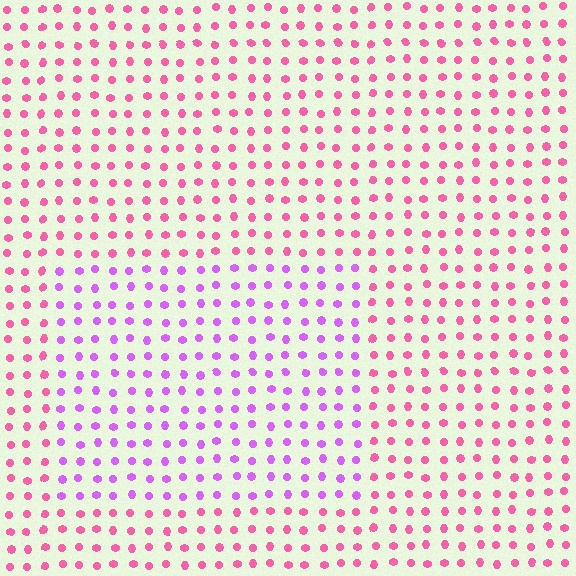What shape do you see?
I see a rectangle.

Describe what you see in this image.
The image is filled with small pink elements in a uniform arrangement. A rectangle-shaped region is visible where the elements are tinted to a slightly different hue, forming a subtle color boundary.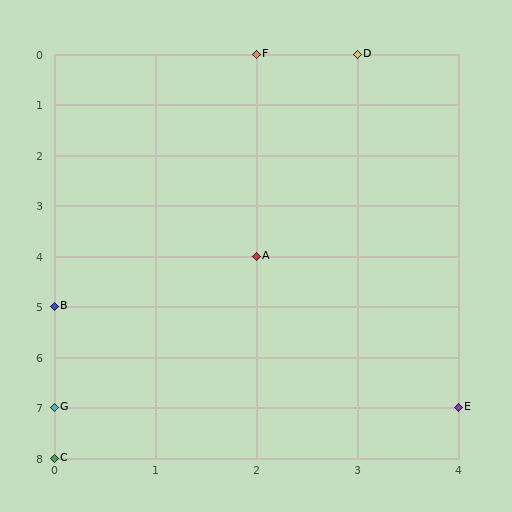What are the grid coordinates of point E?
Point E is at grid coordinates (4, 7).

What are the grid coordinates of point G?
Point G is at grid coordinates (0, 7).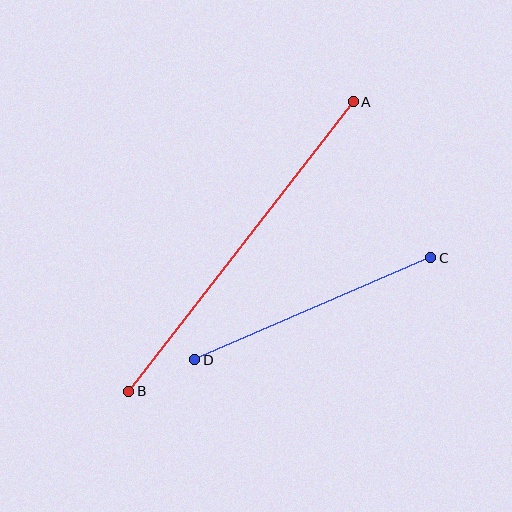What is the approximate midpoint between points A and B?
The midpoint is at approximately (241, 246) pixels.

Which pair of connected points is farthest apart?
Points A and B are farthest apart.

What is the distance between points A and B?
The distance is approximately 366 pixels.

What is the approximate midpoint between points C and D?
The midpoint is at approximately (313, 309) pixels.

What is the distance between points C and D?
The distance is approximately 257 pixels.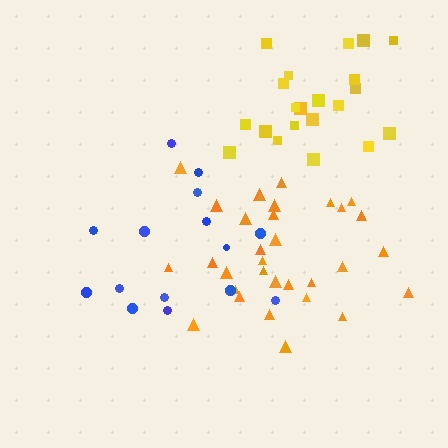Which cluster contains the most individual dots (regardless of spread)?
Orange (33).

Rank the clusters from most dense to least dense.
yellow, orange, blue.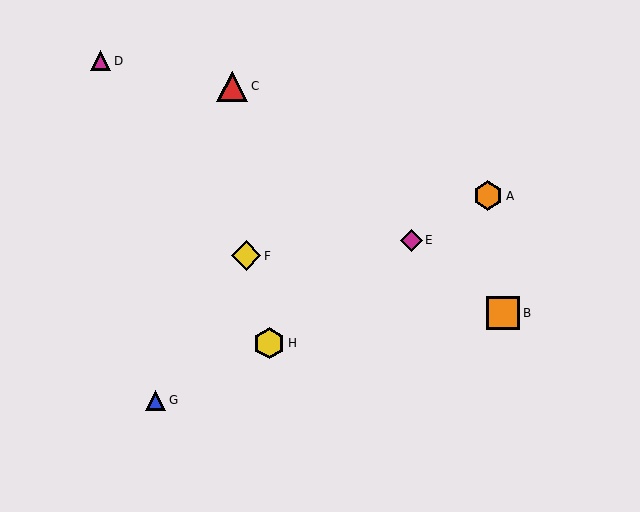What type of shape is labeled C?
Shape C is a red triangle.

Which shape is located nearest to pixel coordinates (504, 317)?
The orange square (labeled B) at (503, 313) is nearest to that location.